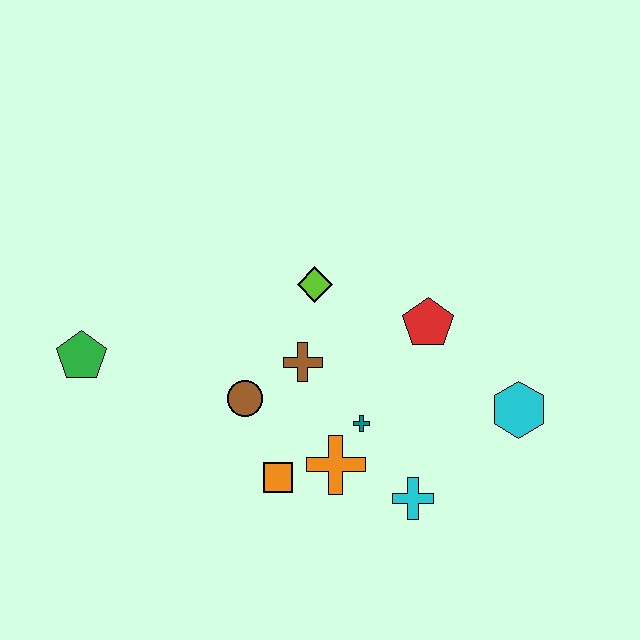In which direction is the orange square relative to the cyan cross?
The orange square is to the left of the cyan cross.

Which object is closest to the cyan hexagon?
The red pentagon is closest to the cyan hexagon.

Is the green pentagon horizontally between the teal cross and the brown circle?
No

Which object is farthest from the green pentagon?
The cyan hexagon is farthest from the green pentagon.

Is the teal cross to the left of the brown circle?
No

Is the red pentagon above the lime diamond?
No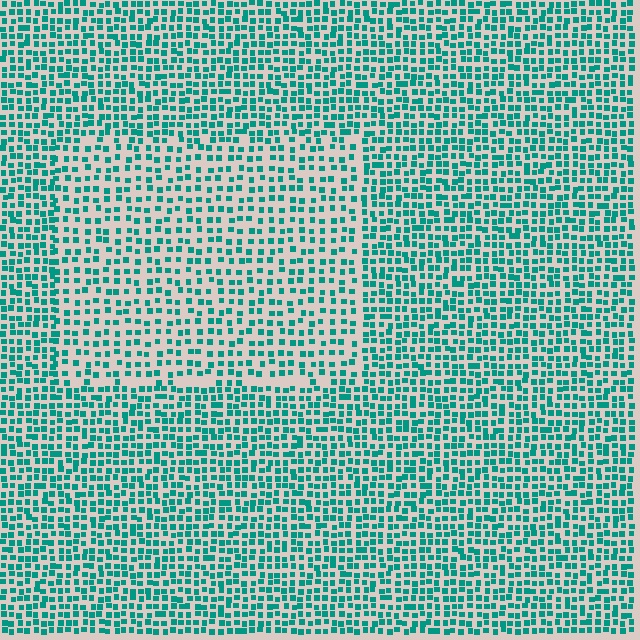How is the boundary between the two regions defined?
The boundary is defined by a change in element density (approximately 1.6x ratio). All elements are the same color, size, and shape.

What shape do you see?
I see a rectangle.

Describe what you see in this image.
The image contains small teal elements arranged at two different densities. A rectangle-shaped region is visible where the elements are less densely packed than the surrounding area.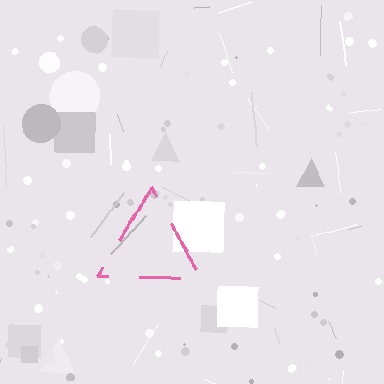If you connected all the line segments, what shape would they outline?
They would outline a triangle.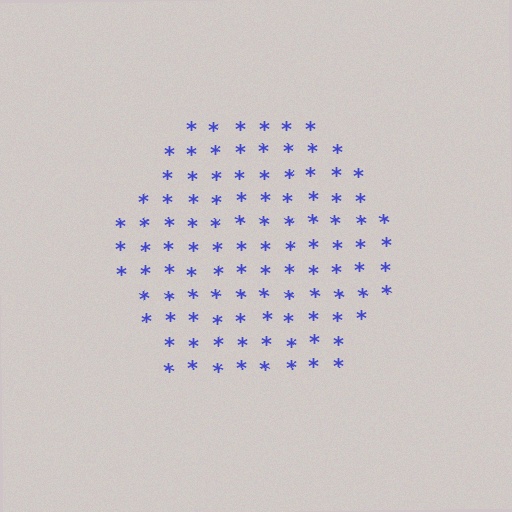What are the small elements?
The small elements are asterisks.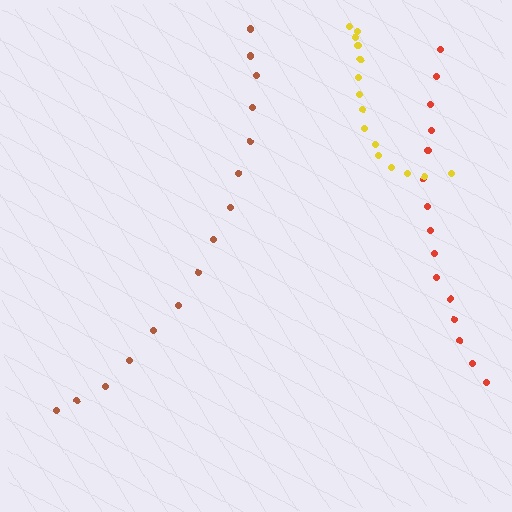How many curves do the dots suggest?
There are 3 distinct paths.